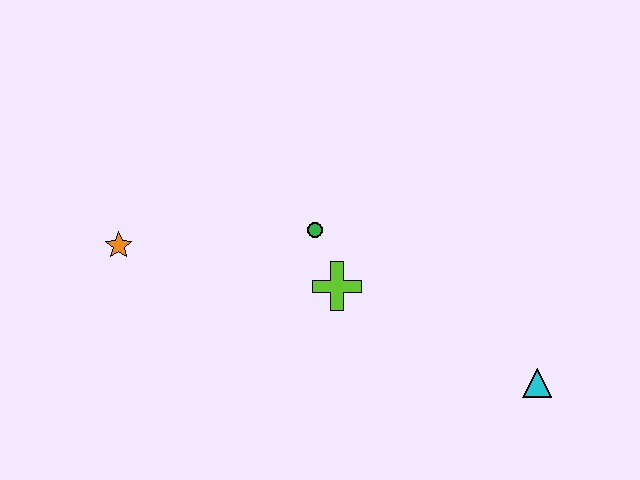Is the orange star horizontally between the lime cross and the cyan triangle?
No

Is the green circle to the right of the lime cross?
No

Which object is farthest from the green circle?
The cyan triangle is farthest from the green circle.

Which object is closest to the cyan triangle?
The lime cross is closest to the cyan triangle.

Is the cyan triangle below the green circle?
Yes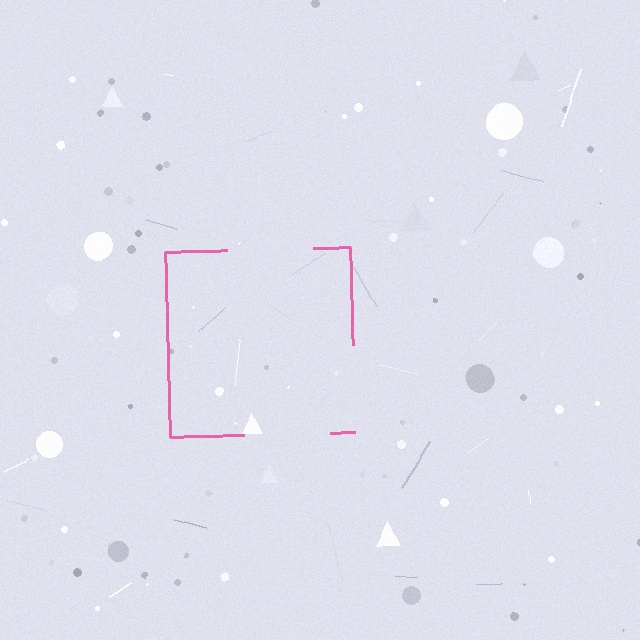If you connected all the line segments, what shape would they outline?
They would outline a square.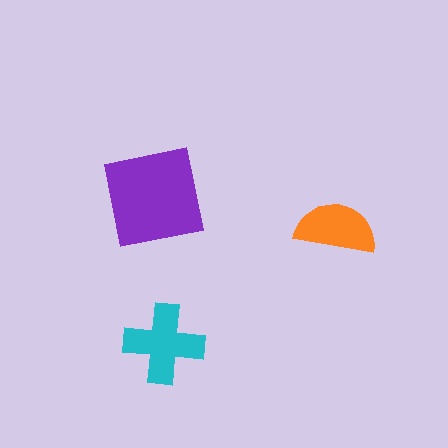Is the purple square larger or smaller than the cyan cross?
Larger.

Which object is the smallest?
The orange semicircle.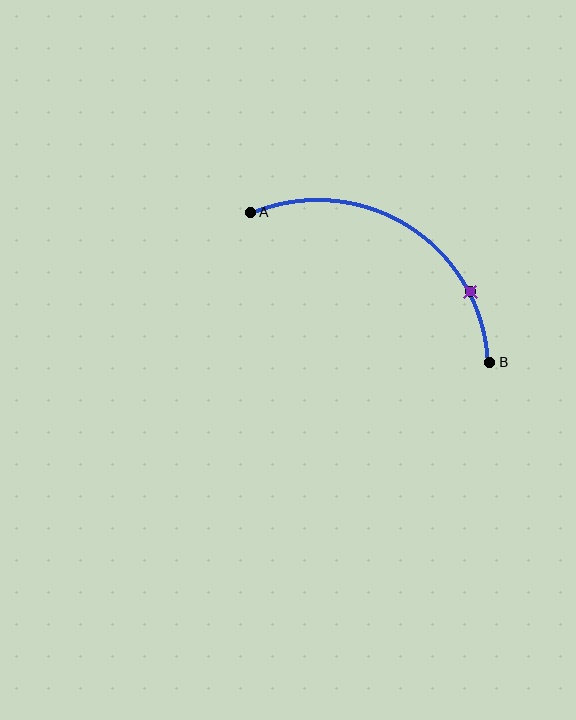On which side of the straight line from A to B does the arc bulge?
The arc bulges above the straight line connecting A and B.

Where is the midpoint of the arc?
The arc midpoint is the point on the curve farthest from the straight line joining A and B. It sits above that line.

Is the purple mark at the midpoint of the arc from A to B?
No. The purple mark lies on the arc but is closer to endpoint B. The arc midpoint would be at the point on the curve equidistant along the arc from both A and B.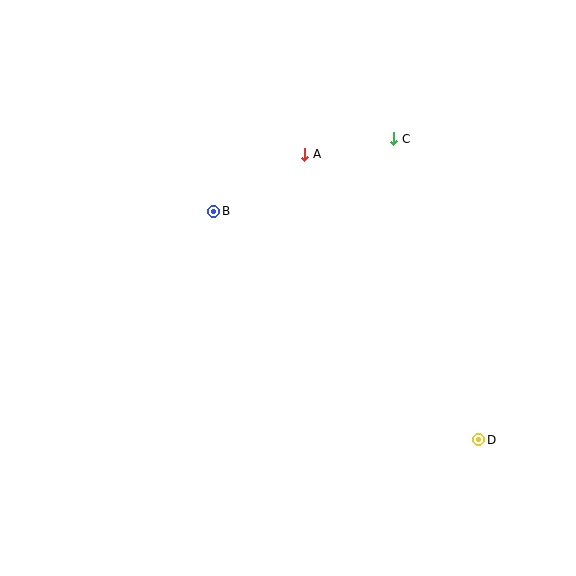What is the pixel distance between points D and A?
The distance between D and A is 334 pixels.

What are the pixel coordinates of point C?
Point C is at (394, 138).